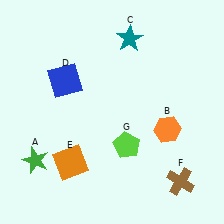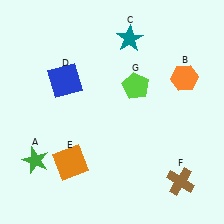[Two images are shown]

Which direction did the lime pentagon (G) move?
The lime pentagon (G) moved up.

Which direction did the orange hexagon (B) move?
The orange hexagon (B) moved up.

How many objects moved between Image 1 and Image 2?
2 objects moved between the two images.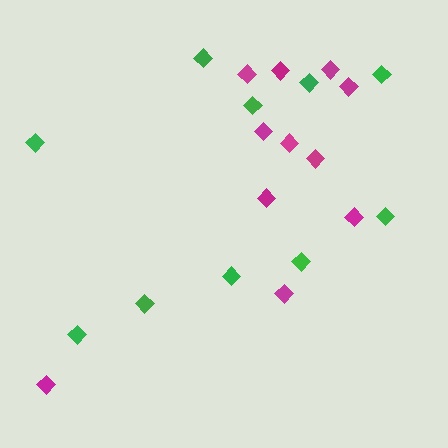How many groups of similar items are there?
There are 2 groups: one group of green diamonds (10) and one group of magenta diamonds (11).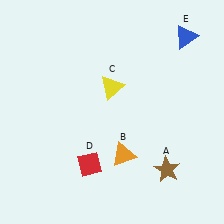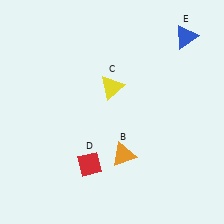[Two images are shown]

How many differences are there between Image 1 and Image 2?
There is 1 difference between the two images.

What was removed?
The brown star (A) was removed in Image 2.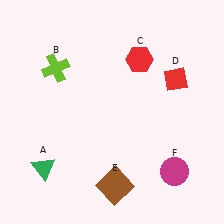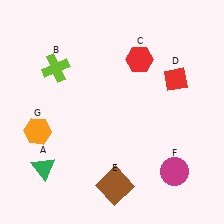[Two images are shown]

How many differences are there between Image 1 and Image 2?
There is 1 difference between the two images.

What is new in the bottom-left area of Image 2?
An orange hexagon (G) was added in the bottom-left area of Image 2.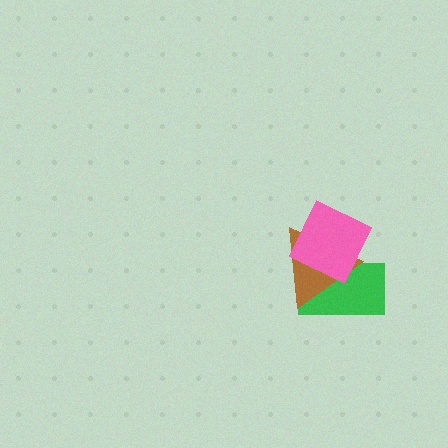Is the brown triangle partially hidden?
Yes, it is partially covered by another shape.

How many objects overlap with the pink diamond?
2 objects overlap with the pink diamond.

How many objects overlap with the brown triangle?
2 objects overlap with the brown triangle.